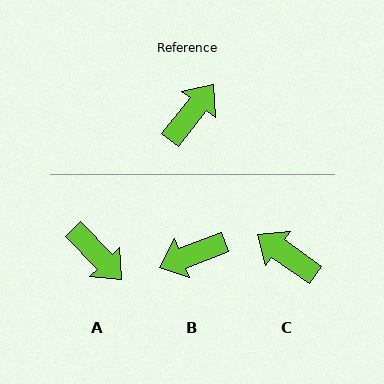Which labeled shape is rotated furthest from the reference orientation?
B, about 149 degrees away.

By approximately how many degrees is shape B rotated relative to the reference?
Approximately 149 degrees counter-clockwise.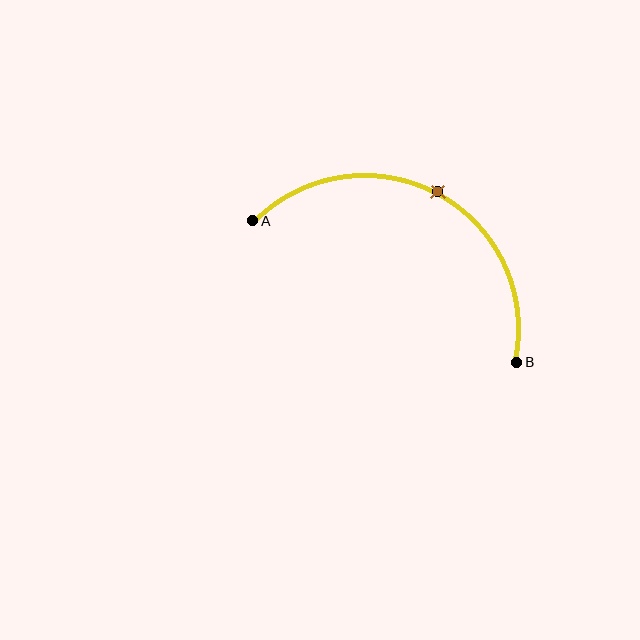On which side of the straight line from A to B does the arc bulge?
The arc bulges above the straight line connecting A and B.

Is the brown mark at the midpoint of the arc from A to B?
Yes. The brown mark lies on the arc at equal arc-length from both A and B — it is the arc midpoint.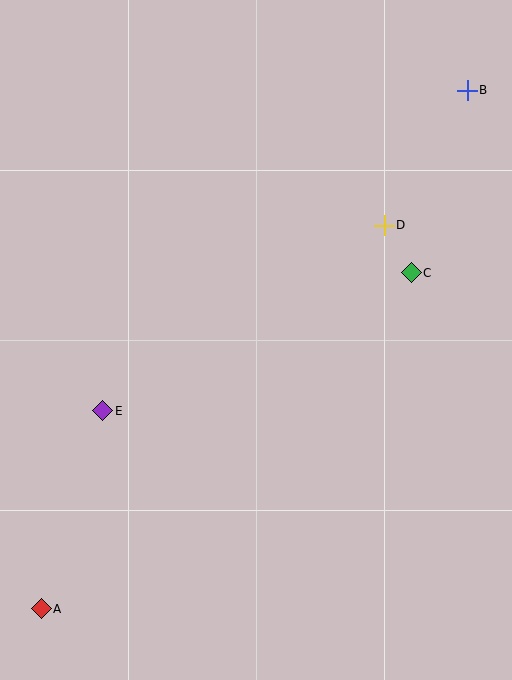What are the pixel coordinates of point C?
Point C is at (411, 273).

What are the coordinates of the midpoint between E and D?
The midpoint between E and D is at (243, 318).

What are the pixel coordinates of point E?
Point E is at (103, 411).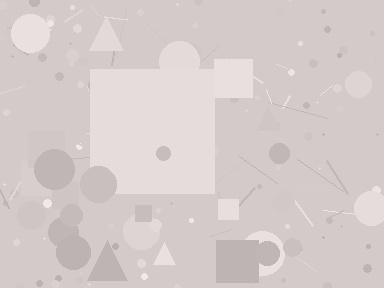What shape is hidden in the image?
A square is hidden in the image.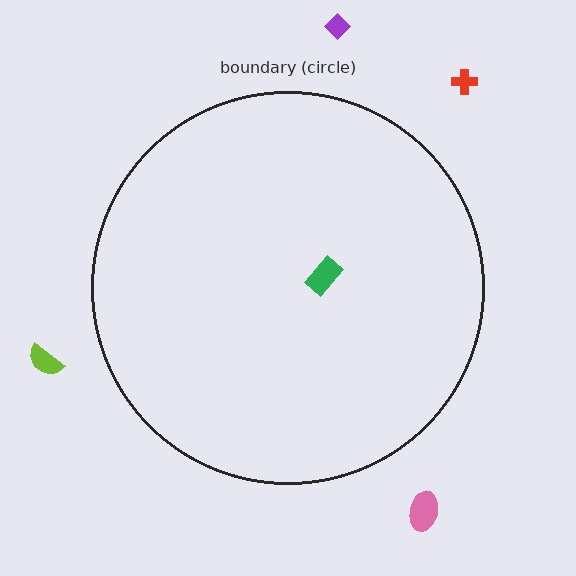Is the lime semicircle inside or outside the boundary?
Outside.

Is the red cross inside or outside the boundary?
Outside.